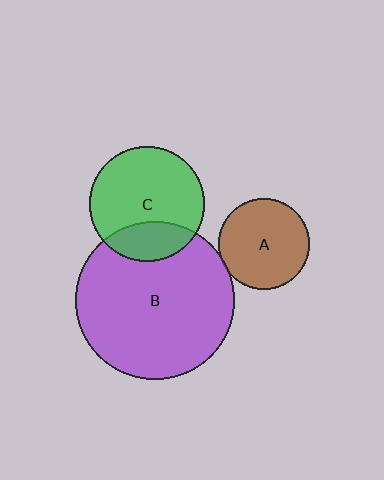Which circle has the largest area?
Circle B (purple).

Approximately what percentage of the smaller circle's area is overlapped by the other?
Approximately 5%.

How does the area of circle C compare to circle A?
Approximately 1.6 times.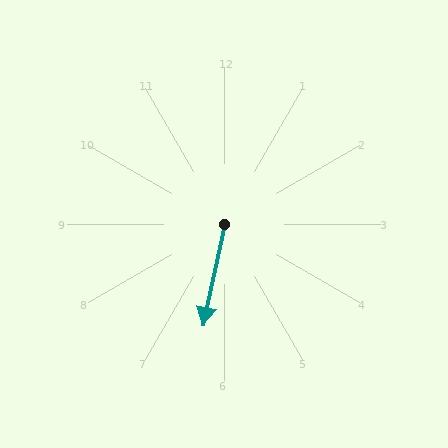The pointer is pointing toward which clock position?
Roughly 6 o'clock.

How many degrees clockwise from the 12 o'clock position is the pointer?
Approximately 192 degrees.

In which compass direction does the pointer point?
South.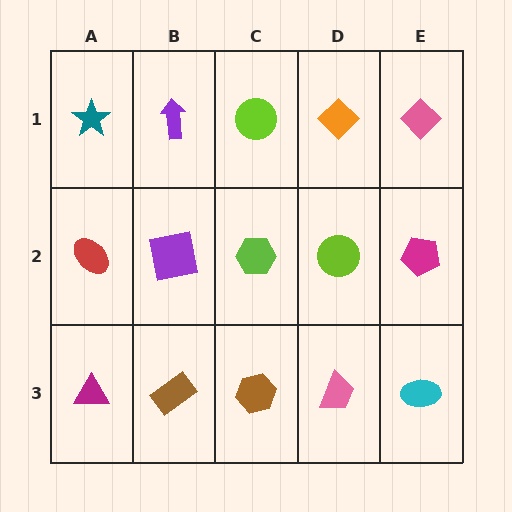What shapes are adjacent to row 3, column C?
A lime hexagon (row 2, column C), a brown rectangle (row 3, column B), a pink trapezoid (row 3, column D).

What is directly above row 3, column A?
A red ellipse.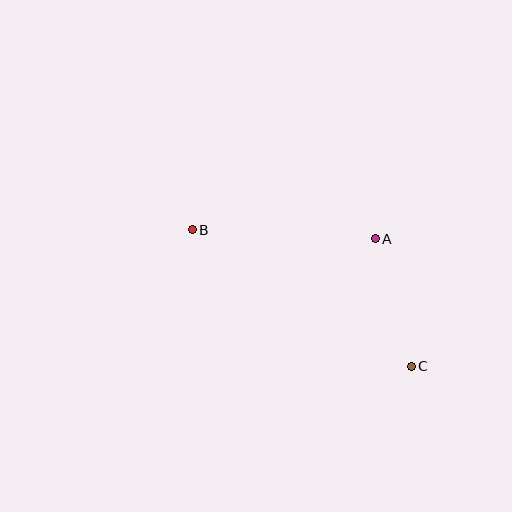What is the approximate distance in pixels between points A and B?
The distance between A and B is approximately 183 pixels.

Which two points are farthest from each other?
Points B and C are farthest from each other.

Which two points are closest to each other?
Points A and C are closest to each other.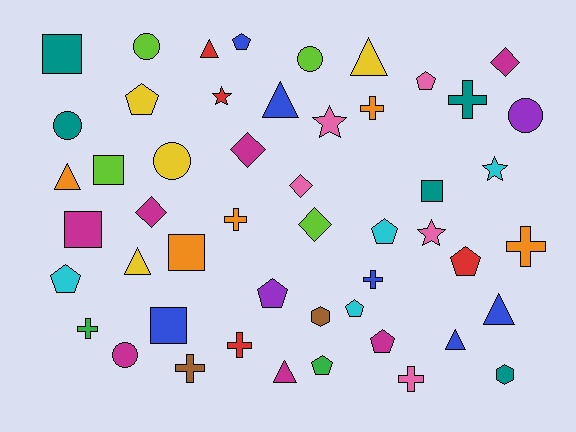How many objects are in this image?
There are 50 objects.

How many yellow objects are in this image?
There are 4 yellow objects.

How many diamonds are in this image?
There are 5 diamonds.